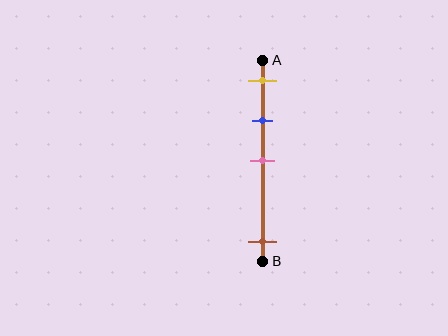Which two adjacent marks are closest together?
The yellow and blue marks are the closest adjacent pair.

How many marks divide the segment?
There are 4 marks dividing the segment.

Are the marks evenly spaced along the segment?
No, the marks are not evenly spaced.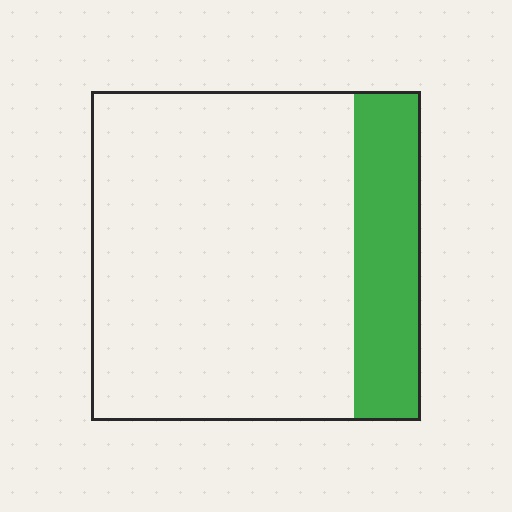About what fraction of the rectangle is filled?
About one fifth (1/5).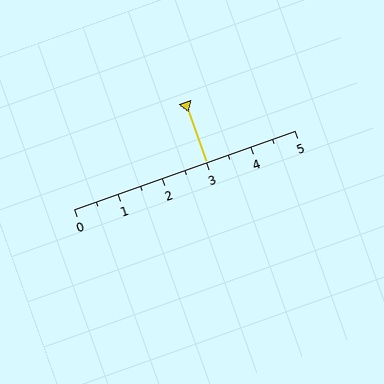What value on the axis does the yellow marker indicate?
The marker indicates approximately 3.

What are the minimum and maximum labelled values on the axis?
The axis runs from 0 to 5.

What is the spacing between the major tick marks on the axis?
The major ticks are spaced 1 apart.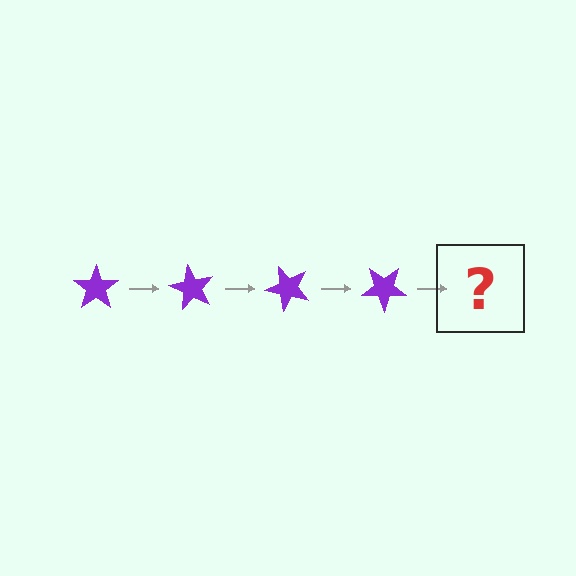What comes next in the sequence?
The next element should be a purple star rotated 240 degrees.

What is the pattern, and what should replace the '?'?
The pattern is that the star rotates 60 degrees each step. The '?' should be a purple star rotated 240 degrees.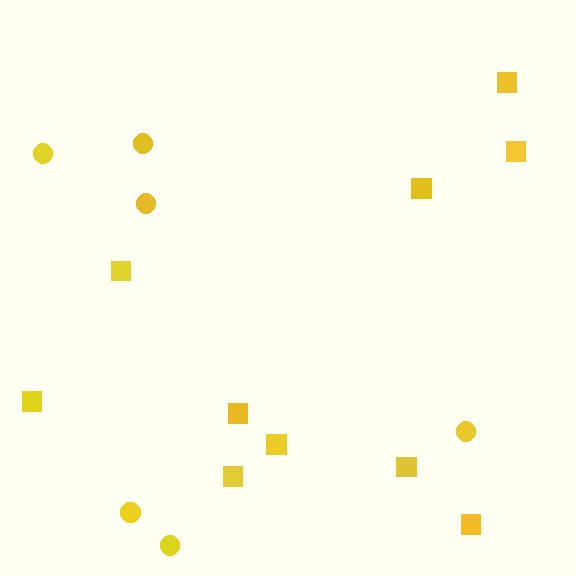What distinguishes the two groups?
There are 2 groups: one group of squares (10) and one group of circles (6).